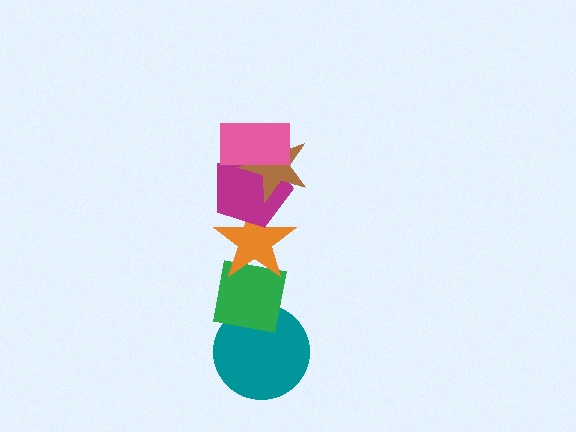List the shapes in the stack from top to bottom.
From top to bottom: the pink rectangle, the brown star, the magenta pentagon, the orange star, the green square, the teal circle.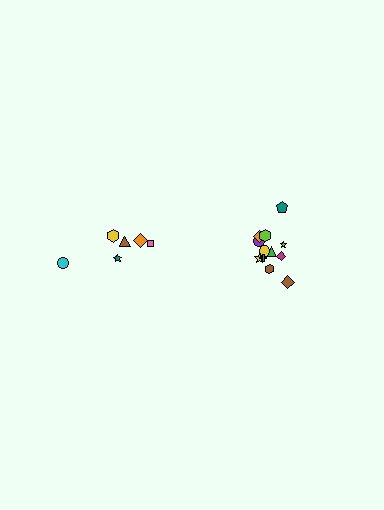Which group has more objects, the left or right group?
The right group.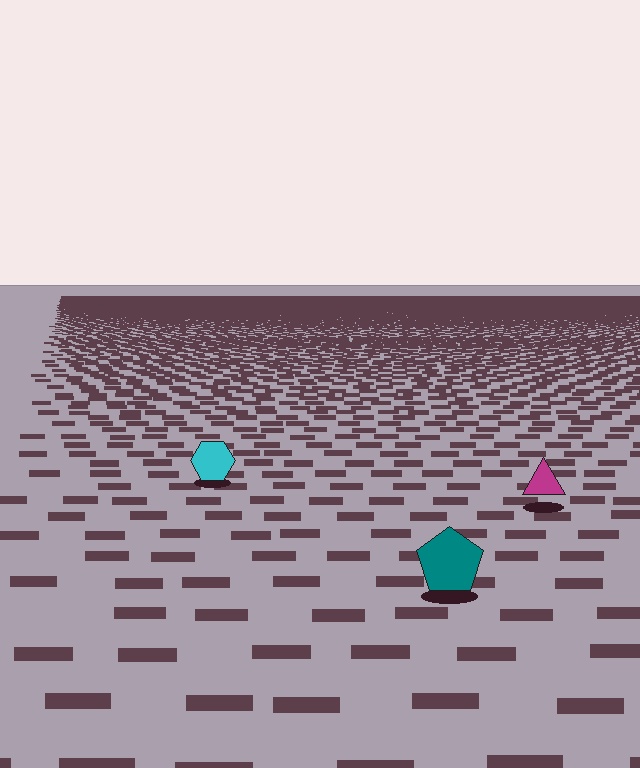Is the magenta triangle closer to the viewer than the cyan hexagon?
Yes. The magenta triangle is closer — you can tell from the texture gradient: the ground texture is coarser near it.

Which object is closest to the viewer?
The teal pentagon is closest. The texture marks near it are larger and more spread out.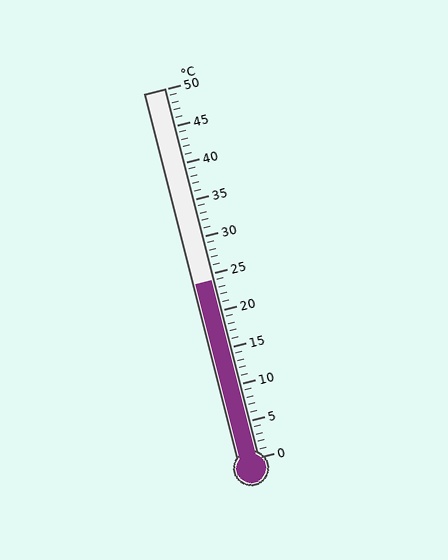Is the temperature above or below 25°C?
The temperature is below 25°C.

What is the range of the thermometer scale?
The thermometer scale ranges from 0°C to 50°C.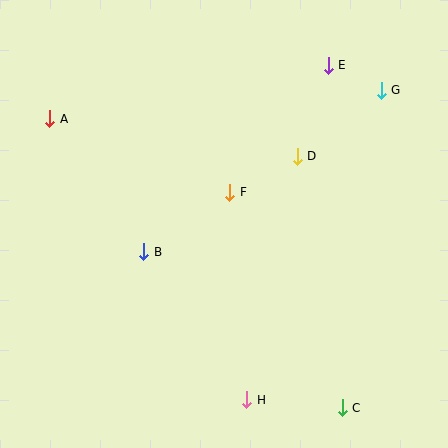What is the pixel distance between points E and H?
The distance between E and H is 344 pixels.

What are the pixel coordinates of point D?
Point D is at (297, 156).